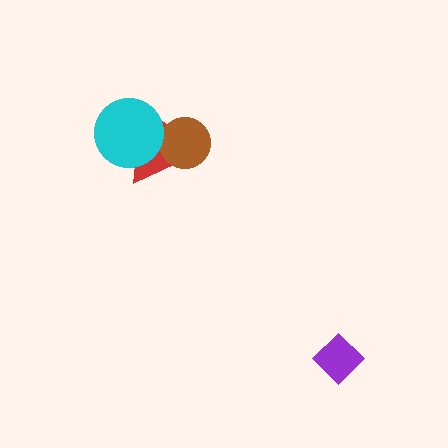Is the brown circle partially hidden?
No, no other shape covers it.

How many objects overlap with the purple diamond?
0 objects overlap with the purple diamond.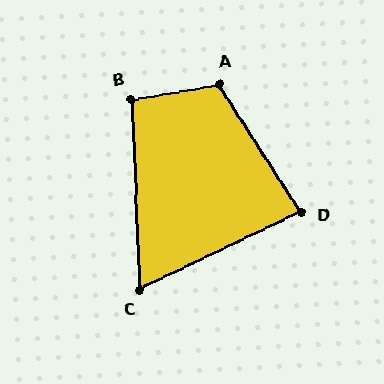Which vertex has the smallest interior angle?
C, at approximately 67 degrees.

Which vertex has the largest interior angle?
A, at approximately 113 degrees.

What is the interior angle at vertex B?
Approximately 97 degrees (obtuse).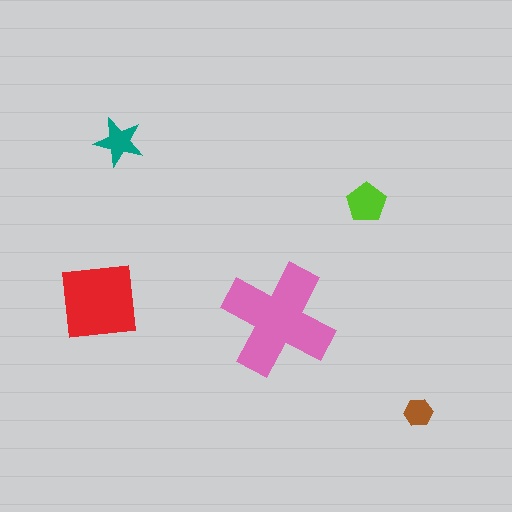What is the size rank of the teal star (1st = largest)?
4th.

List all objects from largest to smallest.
The pink cross, the red square, the lime pentagon, the teal star, the brown hexagon.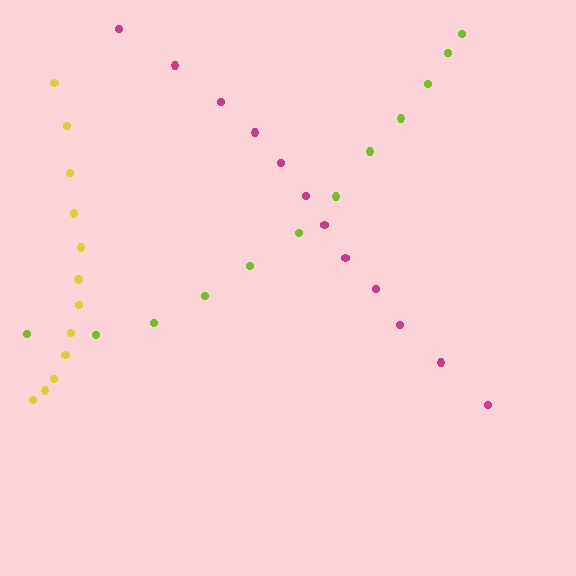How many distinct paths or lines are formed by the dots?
There are 3 distinct paths.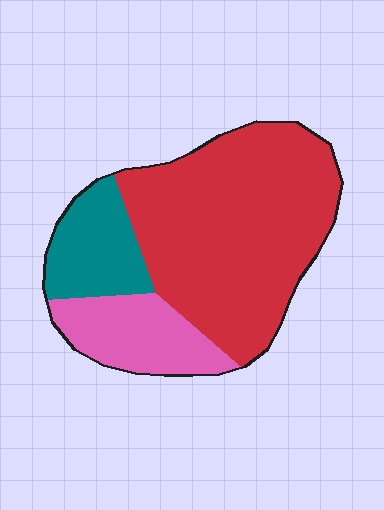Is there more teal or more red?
Red.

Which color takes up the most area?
Red, at roughly 65%.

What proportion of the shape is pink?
Pink covers 19% of the shape.